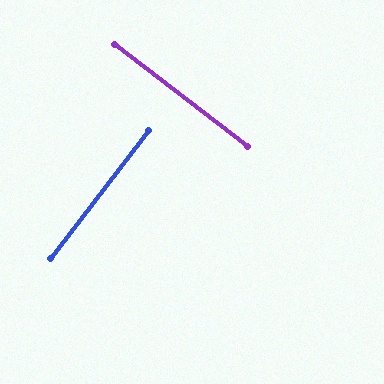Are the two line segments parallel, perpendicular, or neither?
Perpendicular — they meet at approximately 90°.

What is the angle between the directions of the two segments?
Approximately 90 degrees.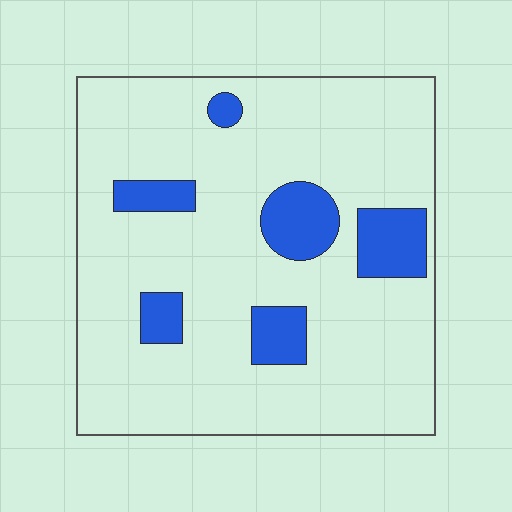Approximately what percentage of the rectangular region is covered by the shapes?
Approximately 15%.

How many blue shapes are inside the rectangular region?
6.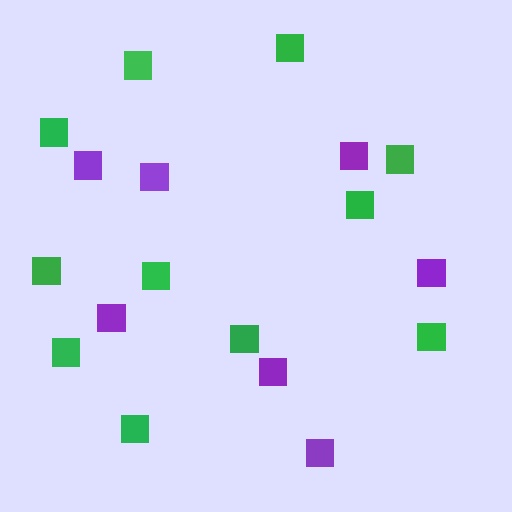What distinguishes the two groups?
There are 2 groups: one group of purple squares (7) and one group of green squares (11).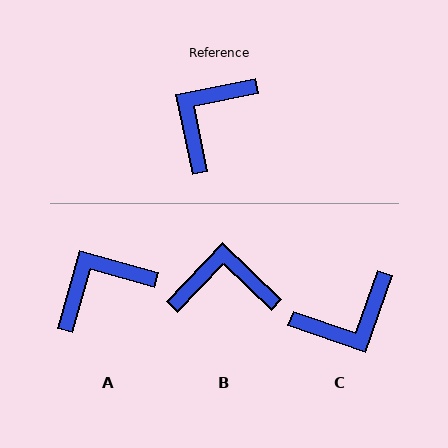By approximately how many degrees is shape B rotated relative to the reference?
Approximately 56 degrees clockwise.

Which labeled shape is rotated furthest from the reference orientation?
C, about 149 degrees away.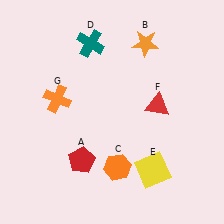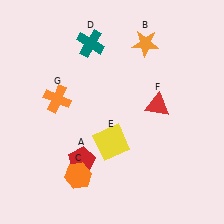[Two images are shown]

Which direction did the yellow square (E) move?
The yellow square (E) moved left.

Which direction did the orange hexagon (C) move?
The orange hexagon (C) moved left.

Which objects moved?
The objects that moved are: the orange hexagon (C), the yellow square (E).